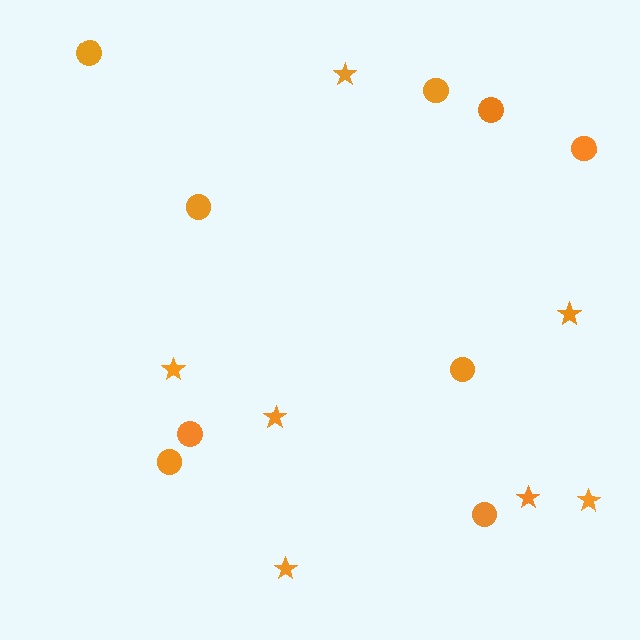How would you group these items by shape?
There are 2 groups: one group of stars (7) and one group of circles (9).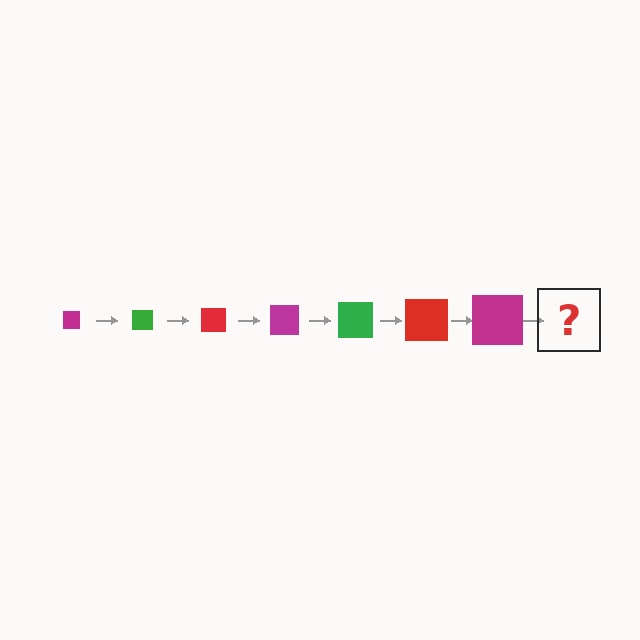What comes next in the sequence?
The next element should be a green square, larger than the previous one.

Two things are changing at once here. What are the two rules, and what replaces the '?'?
The two rules are that the square grows larger each step and the color cycles through magenta, green, and red. The '?' should be a green square, larger than the previous one.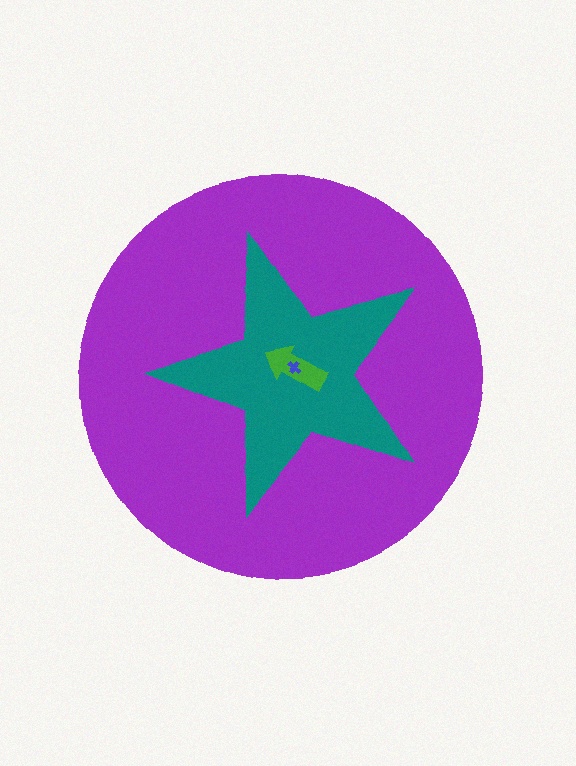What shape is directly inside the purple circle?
The teal star.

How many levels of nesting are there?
4.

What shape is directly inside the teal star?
The green arrow.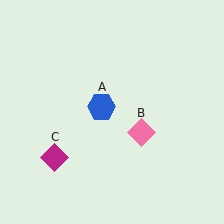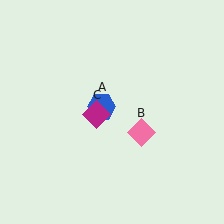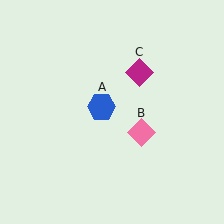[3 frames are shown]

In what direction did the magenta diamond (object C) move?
The magenta diamond (object C) moved up and to the right.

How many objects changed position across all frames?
1 object changed position: magenta diamond (object C).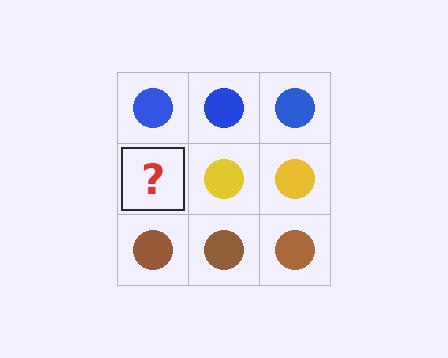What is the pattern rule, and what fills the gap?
The rule is that each row has a consistent color. The gap should be filled with a yellow circle.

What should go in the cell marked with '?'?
The missing cell should contain a yellow circle.